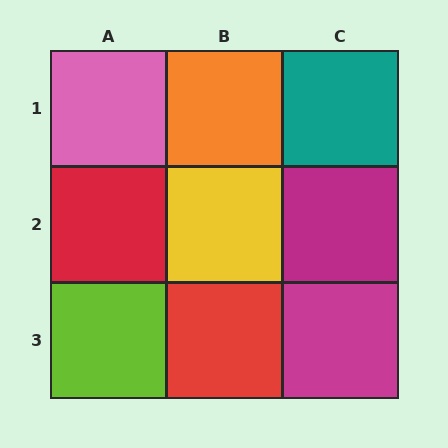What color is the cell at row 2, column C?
Magenta.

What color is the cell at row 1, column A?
Pink.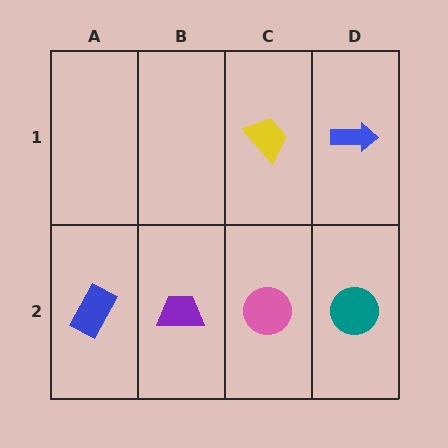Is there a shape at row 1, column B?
No, that cell is empty.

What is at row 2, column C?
A pink circle.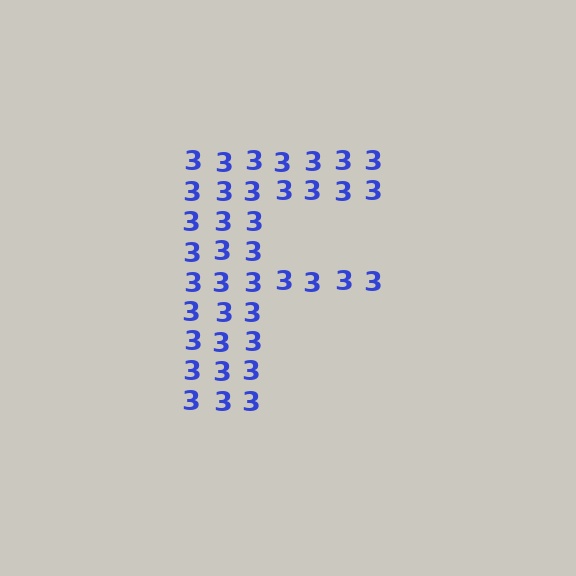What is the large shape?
The large shape is the letter F.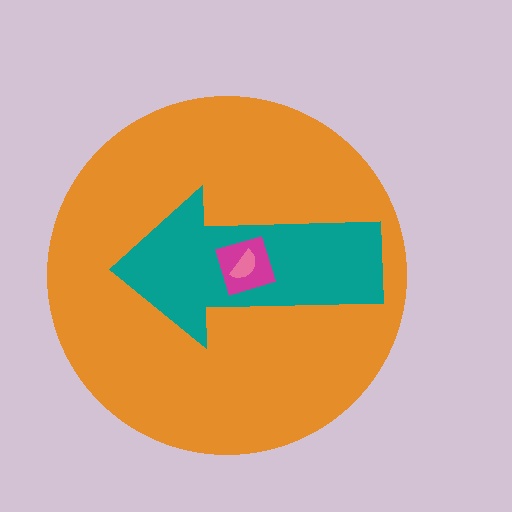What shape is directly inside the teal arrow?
The magenta square.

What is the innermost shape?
The pink semicircle.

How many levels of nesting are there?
4.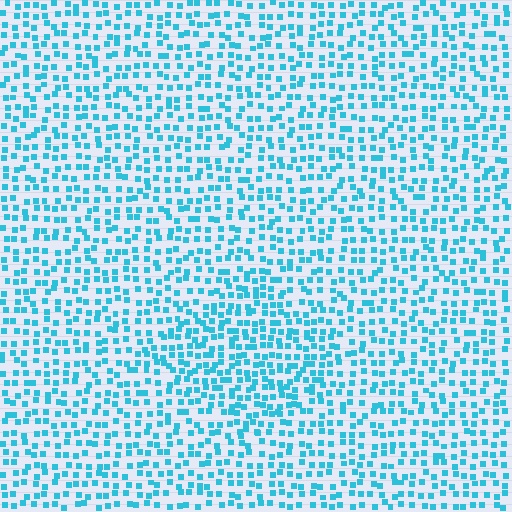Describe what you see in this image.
The image contains small cyan elements arranged at two different densities. A diamond-shaped region is visible where the elements are more densely packed than the surrounding area.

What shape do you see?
I see a diamond.